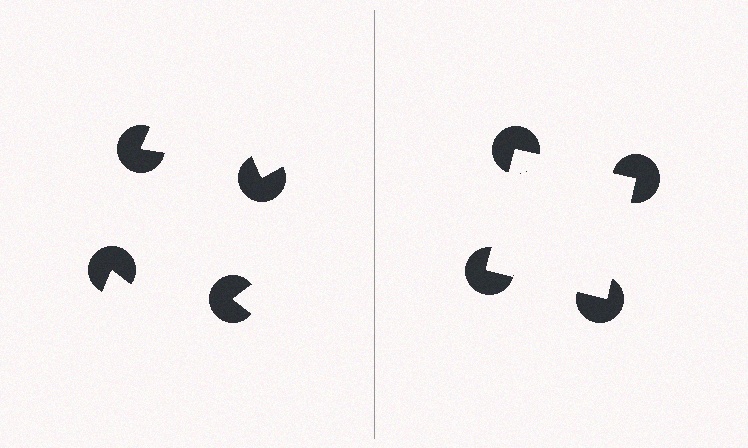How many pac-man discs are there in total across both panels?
8 — 4 on each side.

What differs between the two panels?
The pac-man discs are positioned identically on both sides; only the wedge orientations differ. On the right they align to a square; on the left they are misaligned.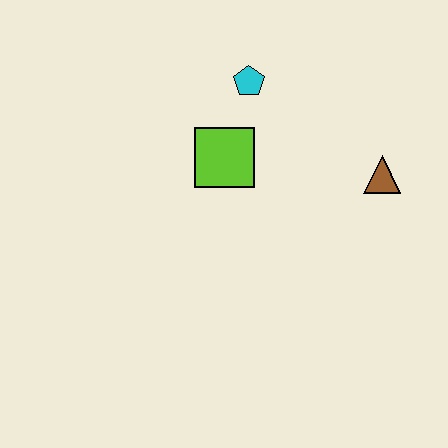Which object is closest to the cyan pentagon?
The lime square is closest to the cyan pentagon.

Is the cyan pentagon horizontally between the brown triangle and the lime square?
Yes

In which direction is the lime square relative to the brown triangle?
The lime square is to the left of the brown triangle.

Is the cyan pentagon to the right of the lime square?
Yes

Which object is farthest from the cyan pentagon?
The brown triangle is farthest from the cyan pentagon.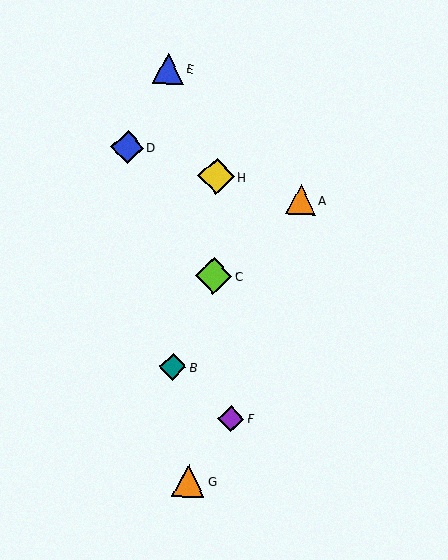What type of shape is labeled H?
Shape H is a yellow diamond.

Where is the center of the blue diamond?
The center of the blue diamond is at (127, 147).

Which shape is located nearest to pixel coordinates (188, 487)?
The orange triangle (labeled G) at (189, 481) is nearest to that location.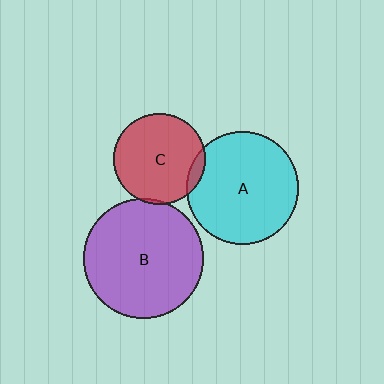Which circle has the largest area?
Circle B (purple).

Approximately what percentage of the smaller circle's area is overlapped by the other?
Approximately 5%.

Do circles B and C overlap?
Yes.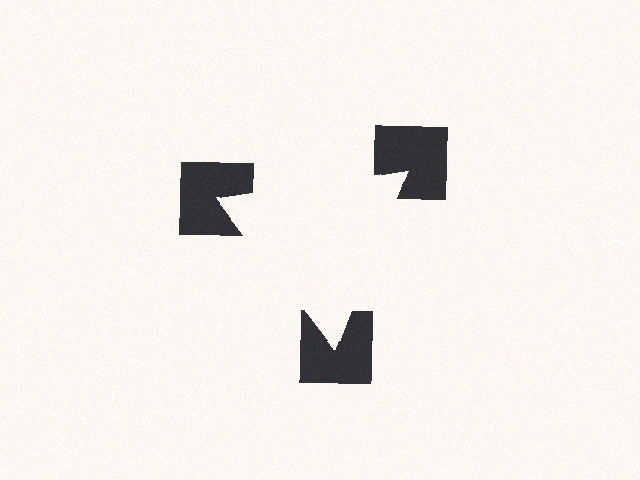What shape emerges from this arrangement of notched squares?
An illusory triangle — its edges are inferred from the aligned wedge cuts in the notched squares, not physically drawn.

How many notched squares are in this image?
There are 3 — one at each vertex of the illusory triangle.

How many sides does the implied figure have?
3 sides.